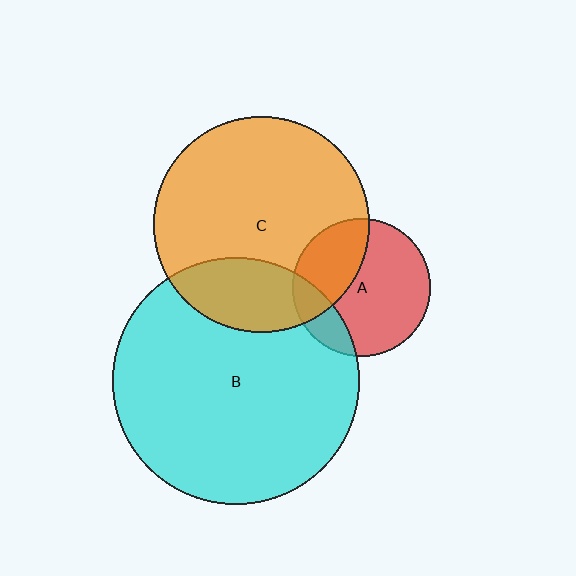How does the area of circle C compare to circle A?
Approximately 2.4 times.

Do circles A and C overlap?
Yes.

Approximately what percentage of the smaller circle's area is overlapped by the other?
Approximately 35%.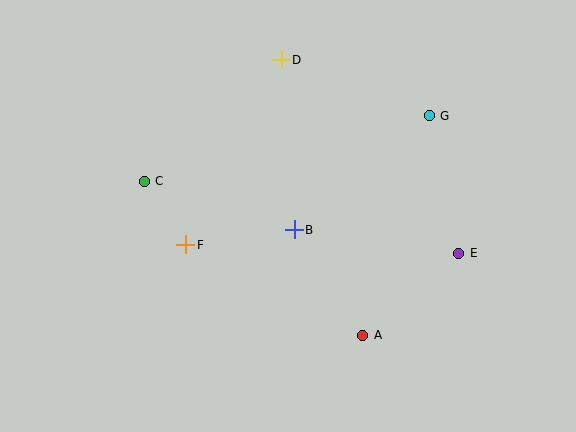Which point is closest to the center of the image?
Point B at (294, 230) is closest to the center.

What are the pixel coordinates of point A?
Point A is at (363, 335).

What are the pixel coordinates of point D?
Point D is at (281, 60).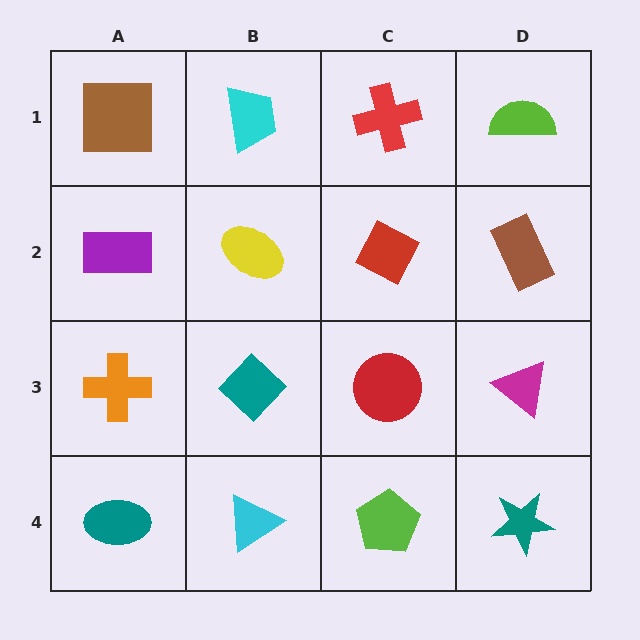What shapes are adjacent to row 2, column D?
A lime semicircle (row 1, column D), a magenta triangle (row 3, column D), a red diamond (row 2, column C).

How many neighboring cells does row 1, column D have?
2.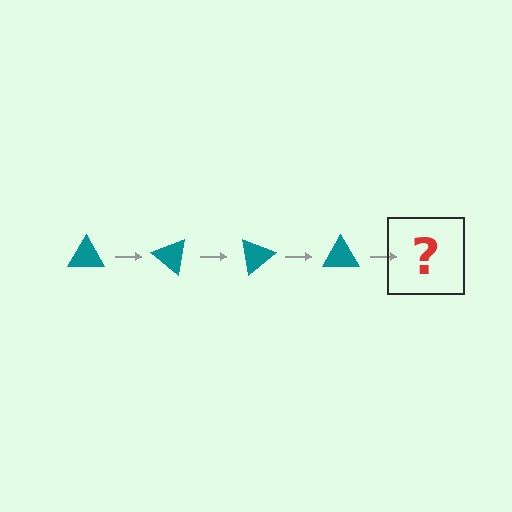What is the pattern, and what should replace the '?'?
The pattern is that the triangle rotates 40 degrees each step. The '?' should be a teal triangle rotated 160 degrees.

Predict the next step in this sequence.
The next step is a teal triangle rotated 160 degrees.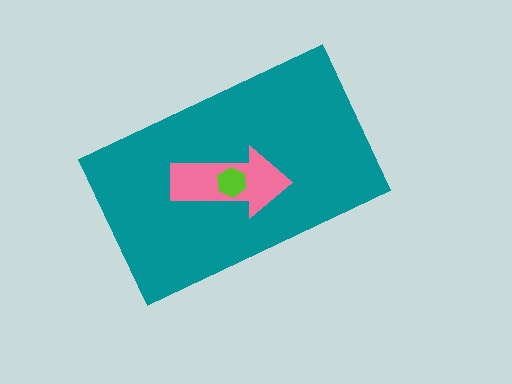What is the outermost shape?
The teal rectangle.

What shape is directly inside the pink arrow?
The lime hexagon.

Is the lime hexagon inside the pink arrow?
Yes.